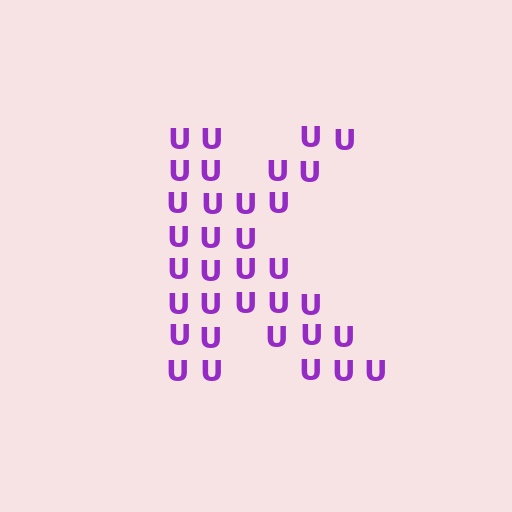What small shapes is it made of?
It is made of small letter U's.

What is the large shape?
The large shape is the letter K.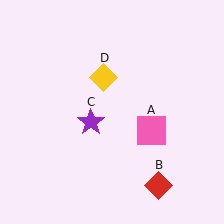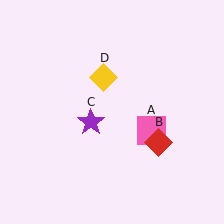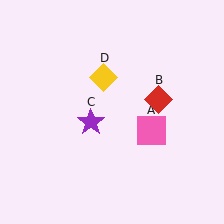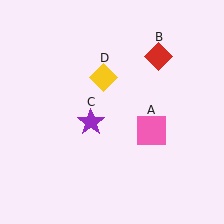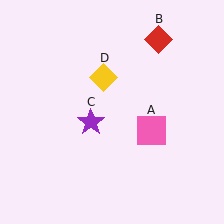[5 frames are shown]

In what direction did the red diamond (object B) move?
The red diamond (object B) moved up.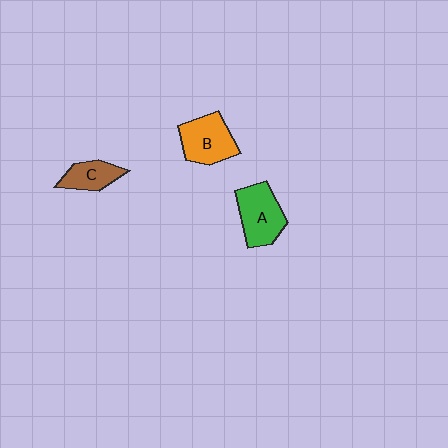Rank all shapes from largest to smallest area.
From largest to smallest: A (green), B (orange), C (brown).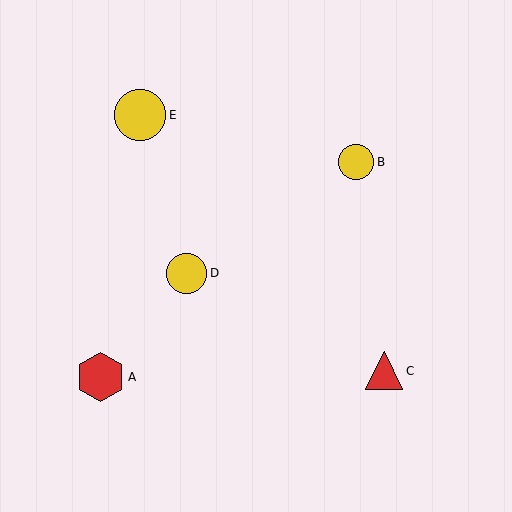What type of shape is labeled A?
Shape A is a red hexagon.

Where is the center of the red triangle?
The center of the red triangle is at (384, 371).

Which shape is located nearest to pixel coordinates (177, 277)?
The yellow circle (labeled D) at (186, 273) is nearest to that location.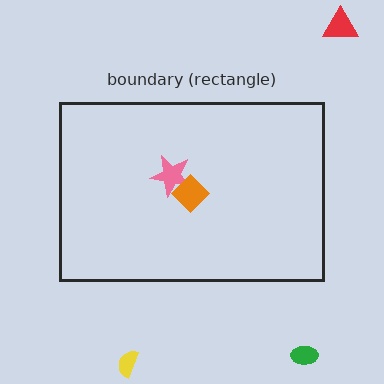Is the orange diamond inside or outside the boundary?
Inside.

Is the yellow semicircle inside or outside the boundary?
Outside.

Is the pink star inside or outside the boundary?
Inside.